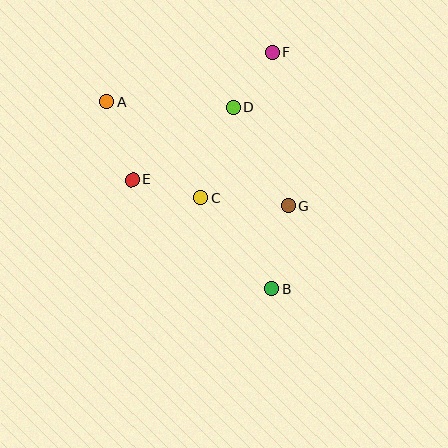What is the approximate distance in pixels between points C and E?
The distance between C and E is approximately 71 pixels.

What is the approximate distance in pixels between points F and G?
The distance between F and G is approximately 154 pixels.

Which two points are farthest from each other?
Points A and B are farthest from each other.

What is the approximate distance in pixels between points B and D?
The distance between B and D is approximately 185 pixels.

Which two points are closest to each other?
Points D and F are closest to each other.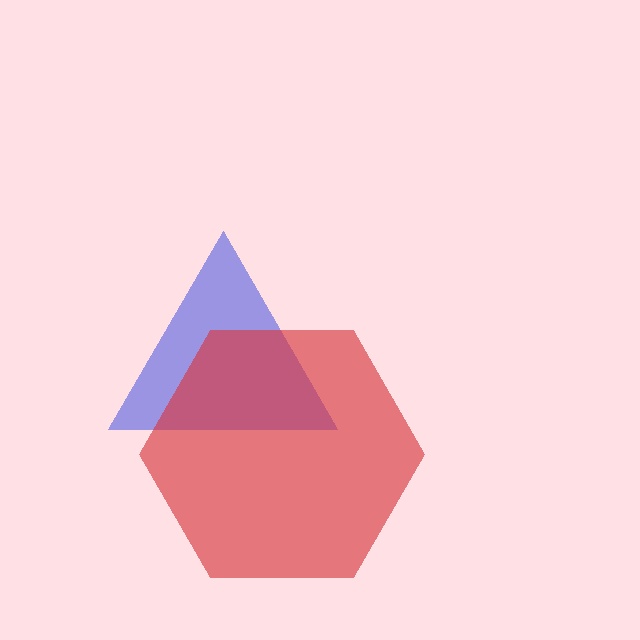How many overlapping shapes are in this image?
There are 2 overlapping shapes in the image.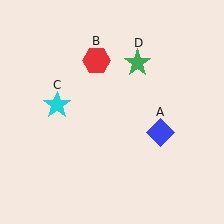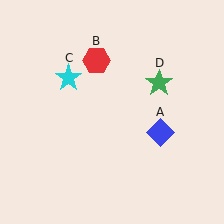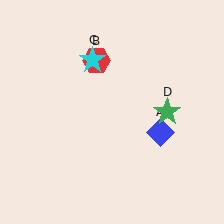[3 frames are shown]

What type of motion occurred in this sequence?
The cyan star (object C), green star (object D) rotated clockwise around the center of the scene.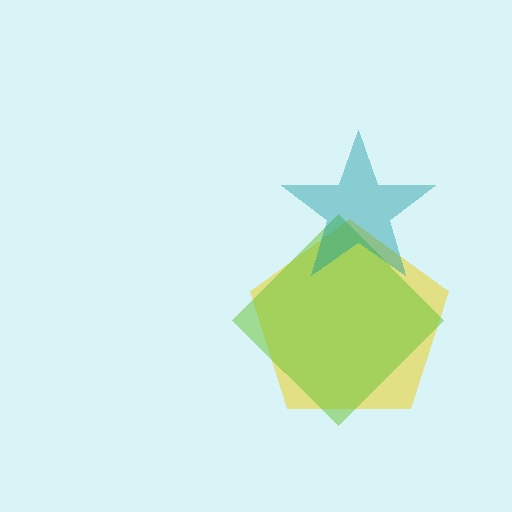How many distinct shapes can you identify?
There are 3 distinct shapes: a yellow pentagon, a lime diamond, a teal star.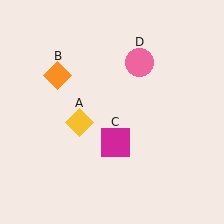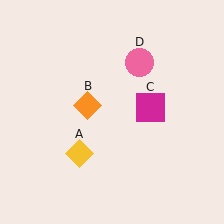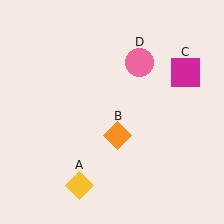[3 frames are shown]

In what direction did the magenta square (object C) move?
The magenta square (object C) moved up and to the right.